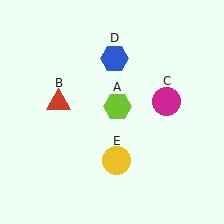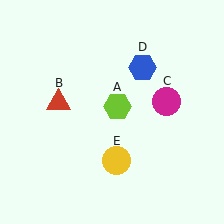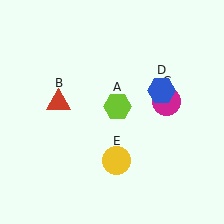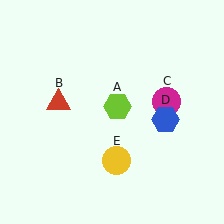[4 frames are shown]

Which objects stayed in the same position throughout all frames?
Lime hexagon (object A) and red triangle (object B) and magenta circle (object C) and yellow circle (object E) remained stationary.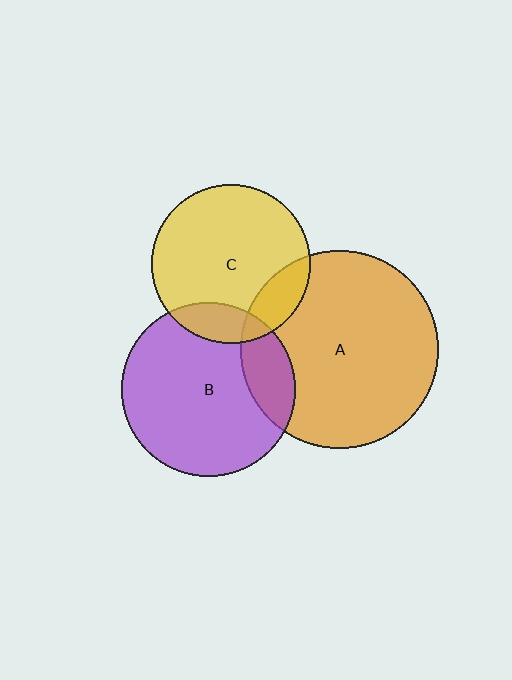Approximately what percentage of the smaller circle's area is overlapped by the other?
Approximately 20%.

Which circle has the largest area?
Circle A (orange).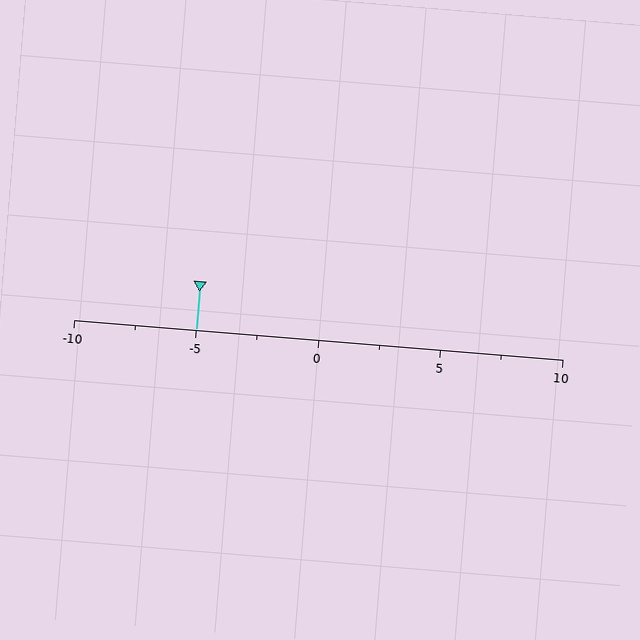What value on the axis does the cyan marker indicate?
The marker indicates approximately -5.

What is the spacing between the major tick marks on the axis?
The major ticks are spaced 5 apart.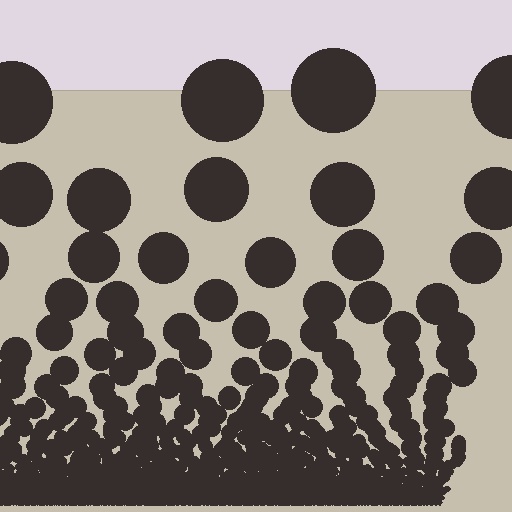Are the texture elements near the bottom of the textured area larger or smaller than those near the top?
Smaller. The gradient is inverted — elements near the bottom are smaller and denser.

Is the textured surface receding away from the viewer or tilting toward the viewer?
The surface appears to tilt toward the viewer. Texture elements get larger and sparser toward the top.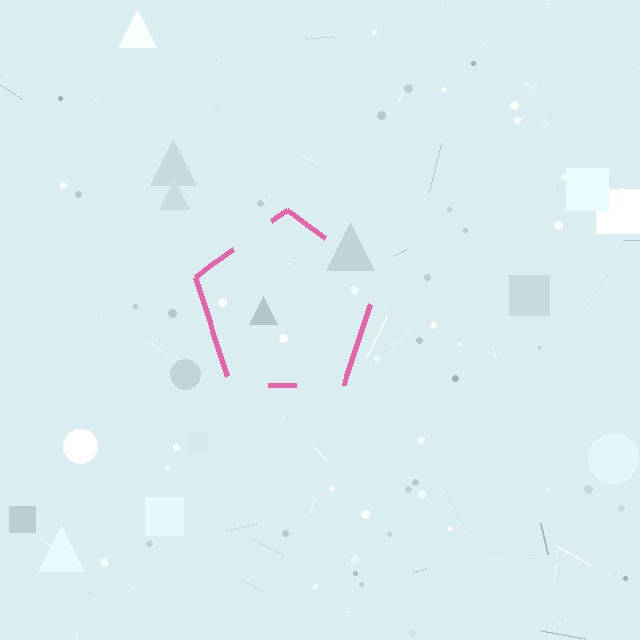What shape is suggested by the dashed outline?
The dashed outline suggests a pentagon.